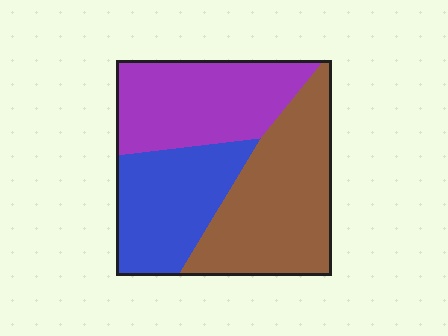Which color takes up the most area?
Brown, at roughly 40%.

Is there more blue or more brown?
Brown.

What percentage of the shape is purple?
Purple covers around 30% of the shape.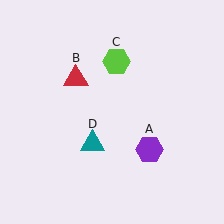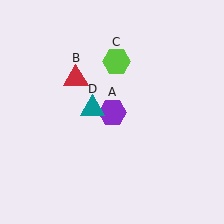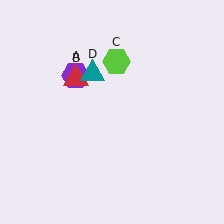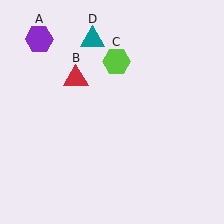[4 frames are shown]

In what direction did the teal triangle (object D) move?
The teal triangle (object D) moved up.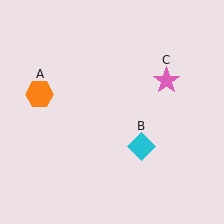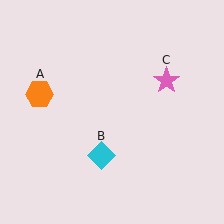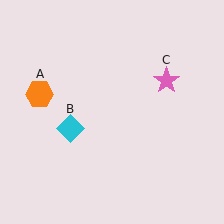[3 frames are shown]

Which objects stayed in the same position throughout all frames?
Orange hexagon (object A) and pink star (object C) remained stationary.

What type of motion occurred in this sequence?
The cyan diamond (object B) rotated clockwise around the center of the scene.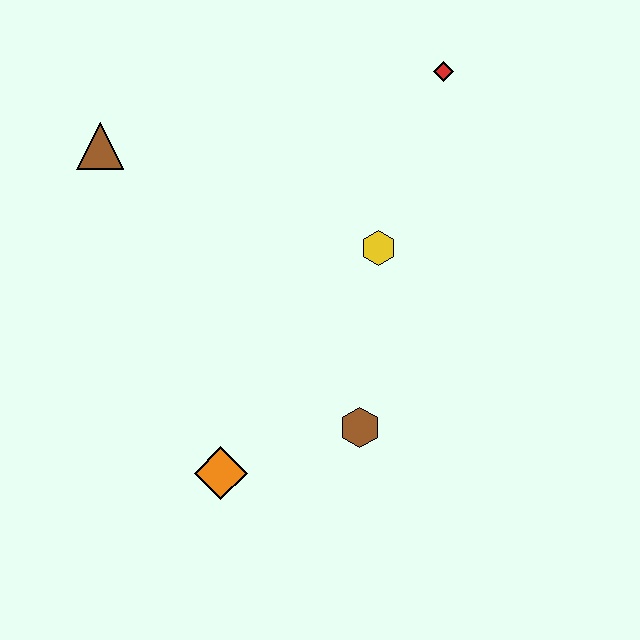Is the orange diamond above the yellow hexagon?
No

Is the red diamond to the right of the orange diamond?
Yes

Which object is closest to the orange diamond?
The brown hexagon is closest to the orange diamond.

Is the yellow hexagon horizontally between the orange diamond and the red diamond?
Yes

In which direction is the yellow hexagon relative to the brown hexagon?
The yellow hexagon is above the brown hexagon.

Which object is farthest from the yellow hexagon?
The brown triangle is farthest from the yellow hexagon.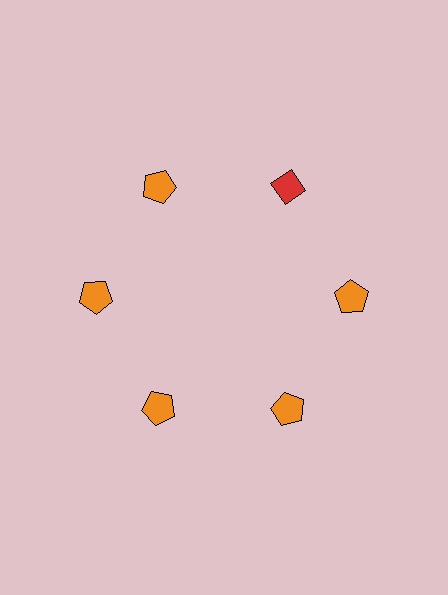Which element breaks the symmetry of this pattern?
The red diamond at roughly the 1 o'clock position breaks the symmetry. All other shapes are orange pentagons.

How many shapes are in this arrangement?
There are 6 shapes arranged in a ring pattern.